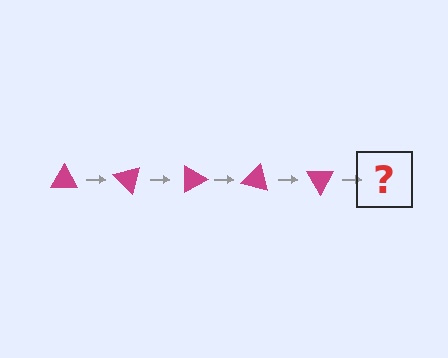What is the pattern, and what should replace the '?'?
The pattern is that the triangle rotates 45 degrees each step. The '?' should be a magenta triangle rotated 225 degrees.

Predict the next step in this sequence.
The next step is a magenta triangle rotated 225 degrees.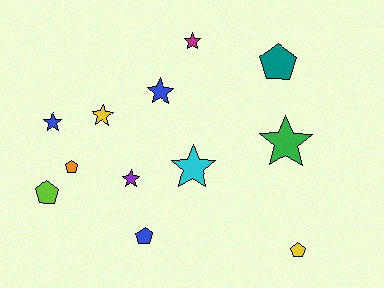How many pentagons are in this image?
There are 5 pentagons.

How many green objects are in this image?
There is 1 green object.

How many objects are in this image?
There are 12 objects.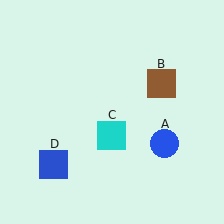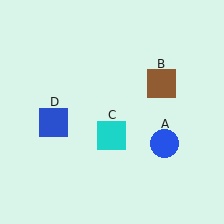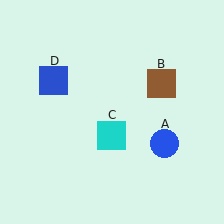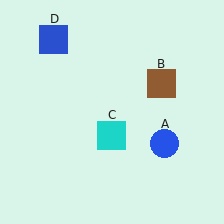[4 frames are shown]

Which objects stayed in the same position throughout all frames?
Blue circle (object A) and brown square (object B) and cyan square (object C) remained stationary.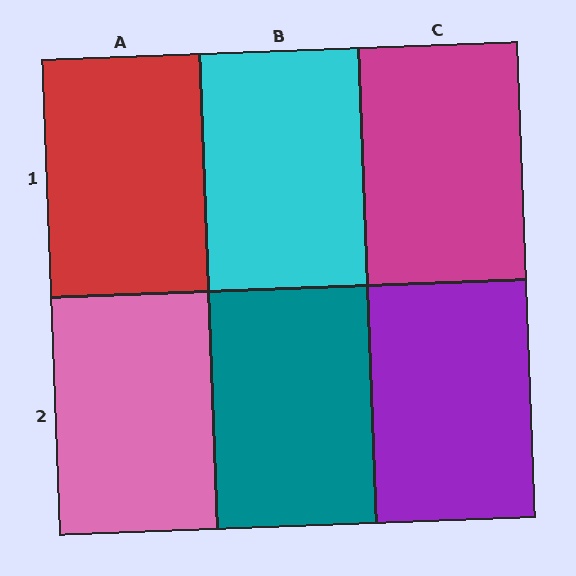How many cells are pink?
1 cell is pink.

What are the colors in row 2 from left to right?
Pink, teal, purple.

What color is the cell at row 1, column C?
Magenta.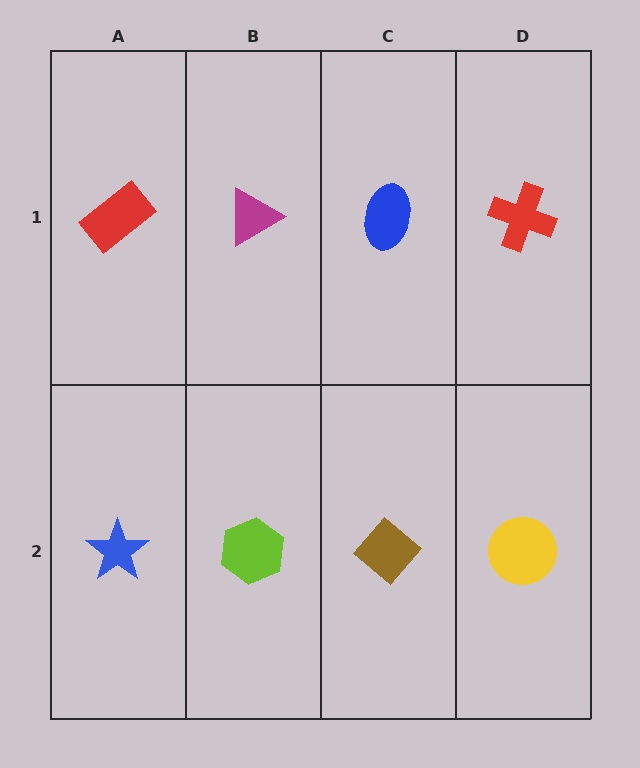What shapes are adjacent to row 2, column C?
A blue ellipse (row 1, column C), a lime hexagon (row 2, column B), a yellow circle (row 2, column D).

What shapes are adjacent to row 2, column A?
A red rectangle (row 1, column A), a lime hexagon (row 2, column B).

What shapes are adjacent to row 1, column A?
A blue star (row 2, column A), a magenta triangle (row 1, column B).